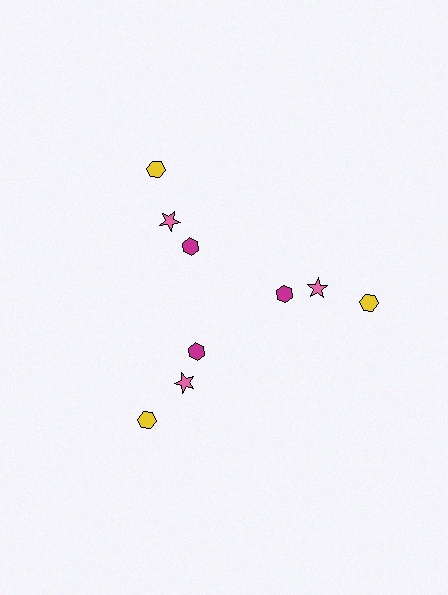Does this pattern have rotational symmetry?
Yes, this pattern has 3-fold rotational symmetry. It looks the same after rotating 120 degrees around the center.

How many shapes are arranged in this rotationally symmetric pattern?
There are 9 shapes, arranged in 3 groups of 3.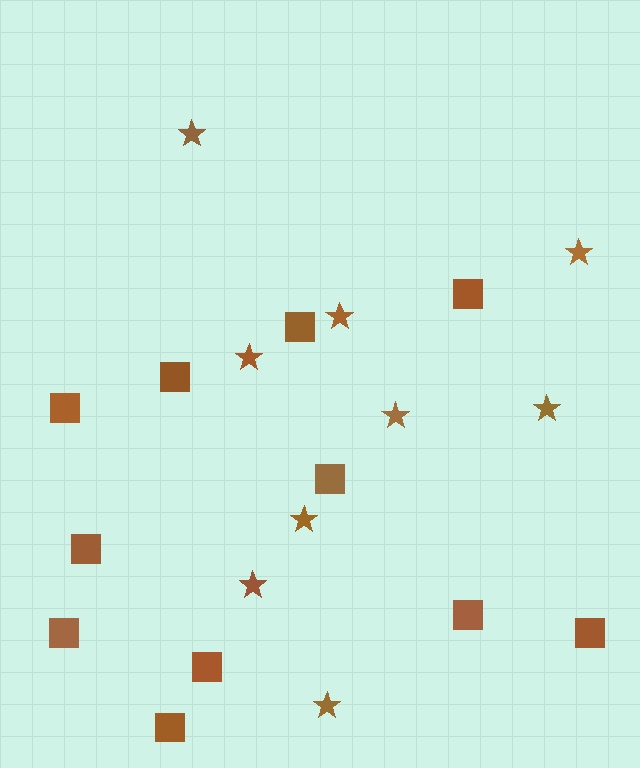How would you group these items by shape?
There are 2 groups: one group of stars (9) and one group of squares (11).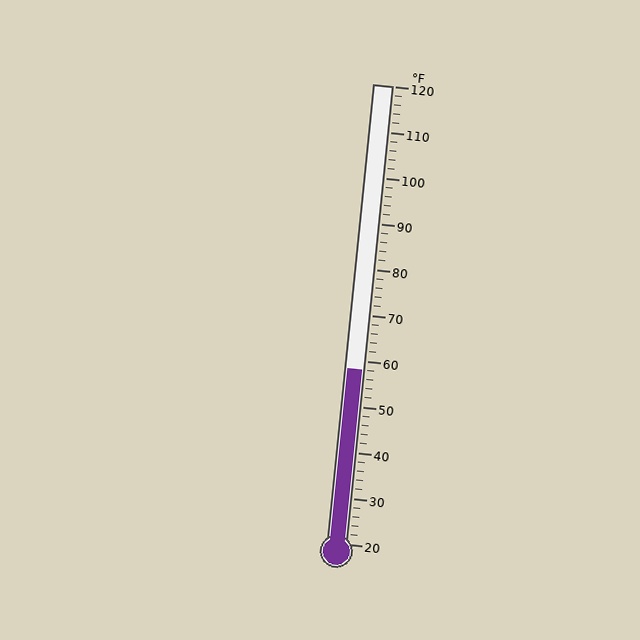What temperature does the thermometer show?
The thermometer shows approximately 58°F.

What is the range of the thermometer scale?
The thermometer scale ranges from 20°F to 120°F.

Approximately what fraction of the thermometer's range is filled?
The thermometer is filled to approximately 40% of its range.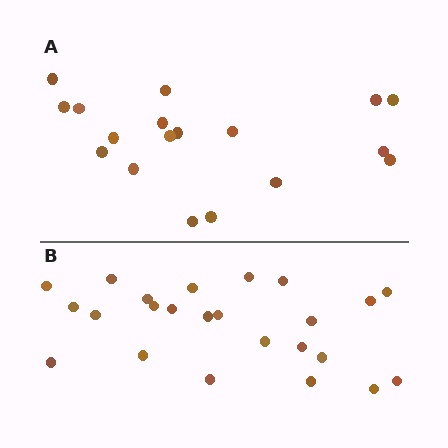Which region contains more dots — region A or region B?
Region B (the bottom region) has more dots.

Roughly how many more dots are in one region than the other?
Region B has about 6 more dots than region A.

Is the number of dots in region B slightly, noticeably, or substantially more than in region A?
Region B has noticeably more, but not dramatically so. The ratio is roughly 1.3 to 1.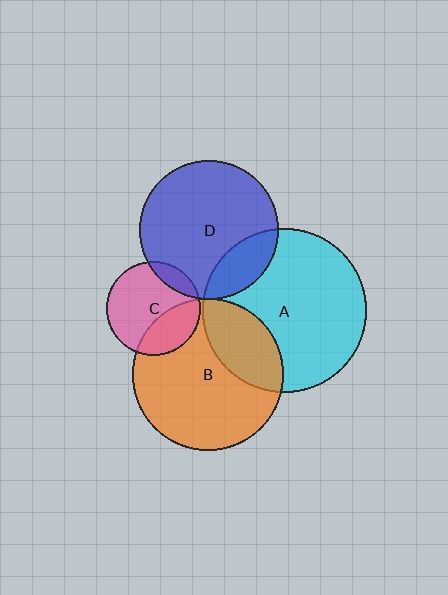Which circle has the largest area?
Circle A (cyan).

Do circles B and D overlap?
Yes.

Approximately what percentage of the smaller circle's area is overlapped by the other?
Approximately 5%.